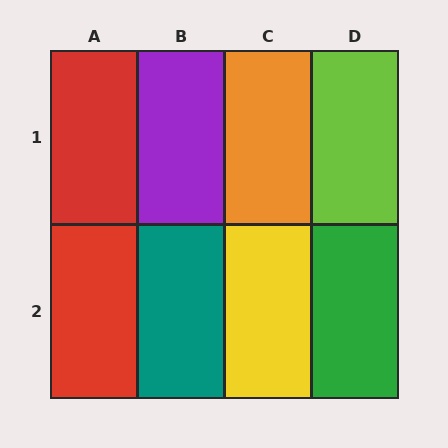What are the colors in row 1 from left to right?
Red, purple, orange, lime.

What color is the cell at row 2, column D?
Green.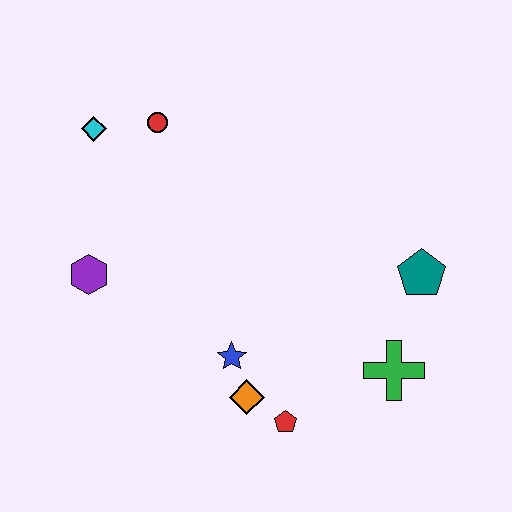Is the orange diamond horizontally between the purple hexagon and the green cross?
Yes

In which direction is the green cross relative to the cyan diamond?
The green cross is to the right of the cyan diamond.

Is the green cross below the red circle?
Yes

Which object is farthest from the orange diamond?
The cyan diamond is farthest from the orange diamond.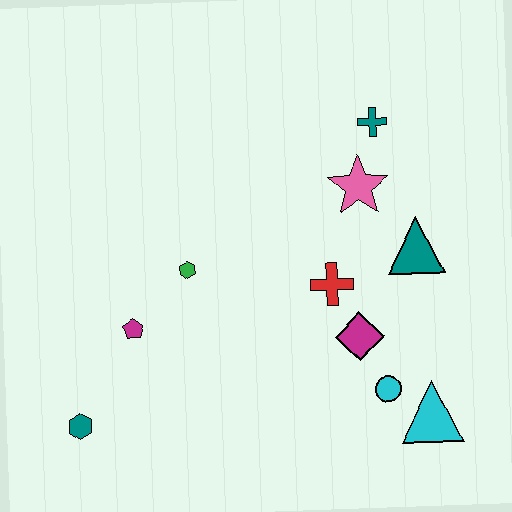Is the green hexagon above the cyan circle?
Yes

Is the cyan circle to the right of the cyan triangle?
No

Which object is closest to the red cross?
The magenta diamond is closest to the red cross.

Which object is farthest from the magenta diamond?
The teal hexagon is farthest from the magenta diamond.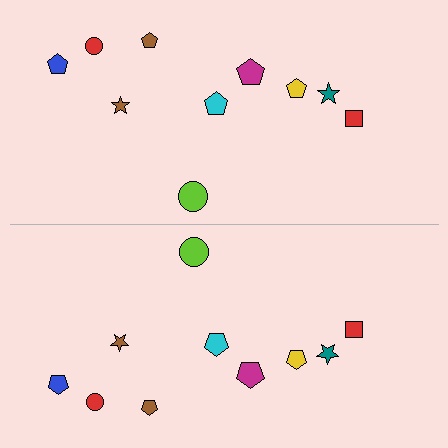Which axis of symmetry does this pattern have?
The pattern has a horizontal axis of symmetry running through the center of the image.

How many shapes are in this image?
There are 20 shapes in this image.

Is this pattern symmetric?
Yes, this pattern has bilateral (reflection) symmetry.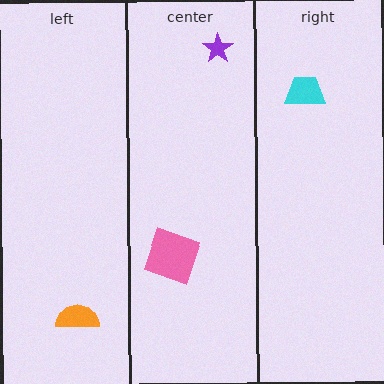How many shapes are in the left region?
1.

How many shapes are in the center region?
2.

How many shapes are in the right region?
1.